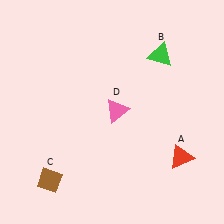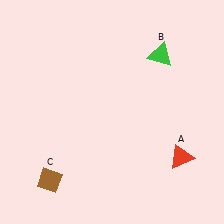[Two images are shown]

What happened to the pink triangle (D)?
The pink triangle (D) was removed in Image 2. It was in the top-right area of Image 1.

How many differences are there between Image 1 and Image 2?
There is 1 difference between the two images.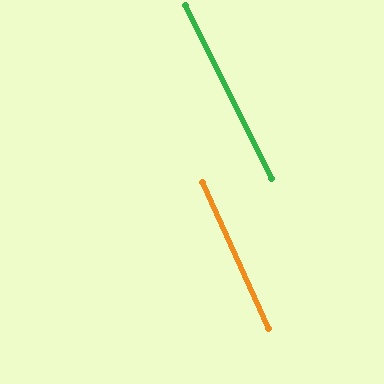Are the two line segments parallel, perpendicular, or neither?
Parallel — their directions differ by only 1.9°.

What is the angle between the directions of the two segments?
Approximately 2 degrees.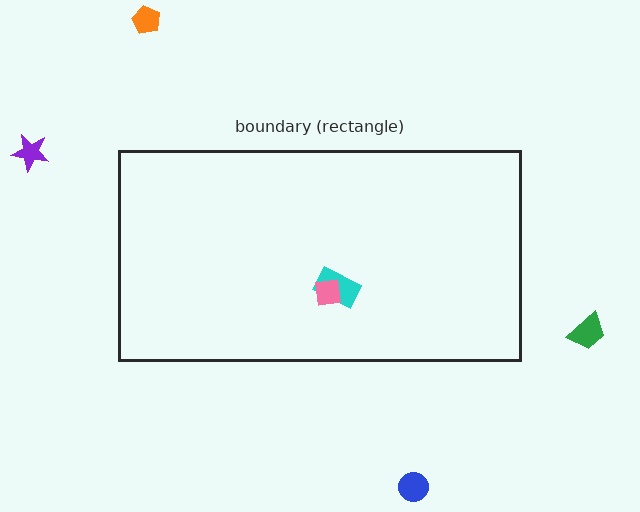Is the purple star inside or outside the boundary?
Outside.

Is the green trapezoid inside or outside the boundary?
Outside.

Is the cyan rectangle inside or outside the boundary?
Inside.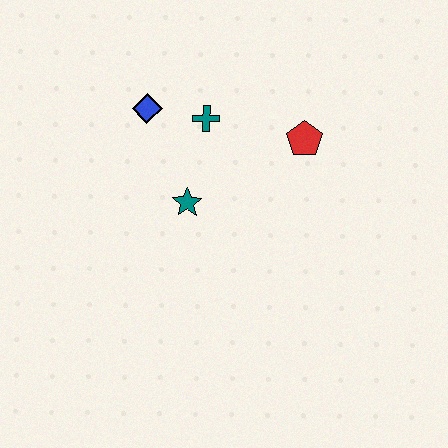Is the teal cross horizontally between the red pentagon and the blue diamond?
Yes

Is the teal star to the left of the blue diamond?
No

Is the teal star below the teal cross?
Yes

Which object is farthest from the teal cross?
The red pentagon is farthest from the teal cross.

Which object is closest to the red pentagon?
The teal cross is closest to the red pentagon.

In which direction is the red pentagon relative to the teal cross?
The red pentagon is to the right of the teal cross.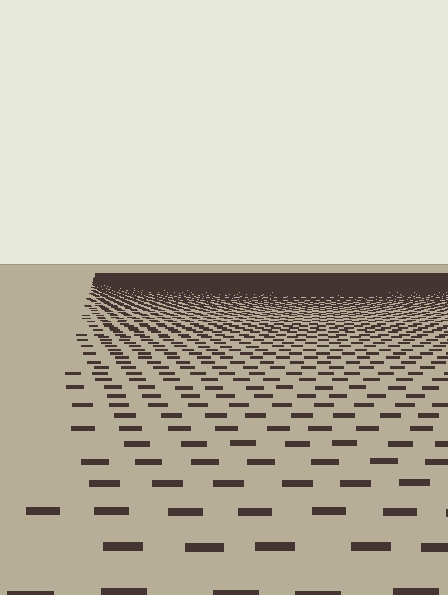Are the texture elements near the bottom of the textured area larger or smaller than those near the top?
Larger. Near the bottom, elements are closer to the viewer and appear at a bigger on-screen size.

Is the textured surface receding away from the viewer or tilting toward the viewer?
The surface is receding away from the viewer. Texture elements get smaller and denser toward the top.